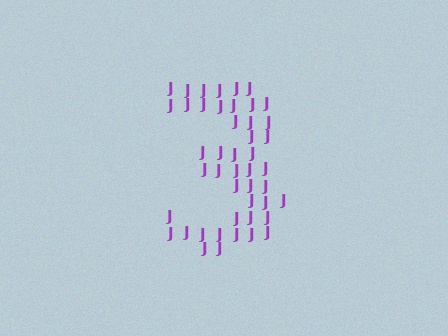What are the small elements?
The small elements are letter J's.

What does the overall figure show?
The overall figure shows the digit 3.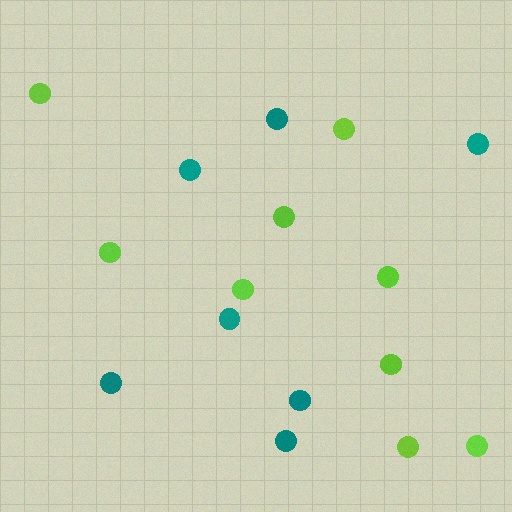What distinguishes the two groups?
There are 2 groups: one group of teal circles (7) and one group of lime circles (9).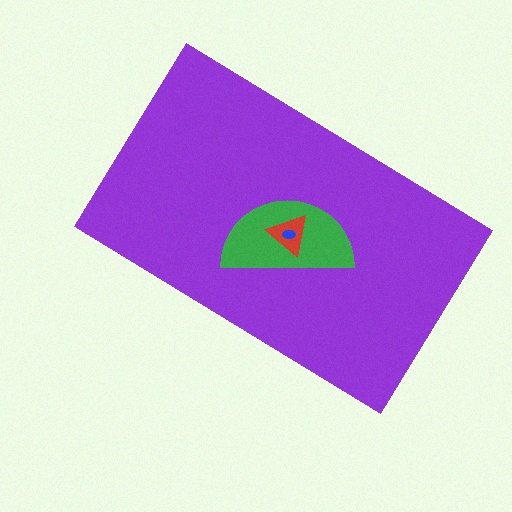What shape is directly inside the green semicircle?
The red triangle.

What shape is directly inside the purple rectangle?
The green semicircle.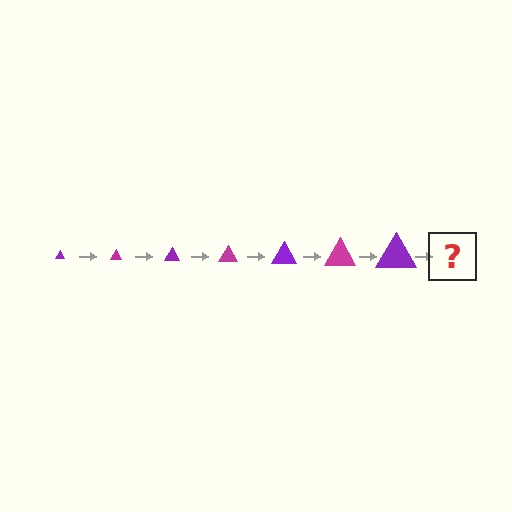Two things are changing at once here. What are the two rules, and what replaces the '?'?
The two rules are that the triangle grows larger each step and the color cycles through purple and magenta. The '?' should be a magenta triangle, larger than the previous one.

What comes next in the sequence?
The next element should be a magenta triangle, larger than the previous one.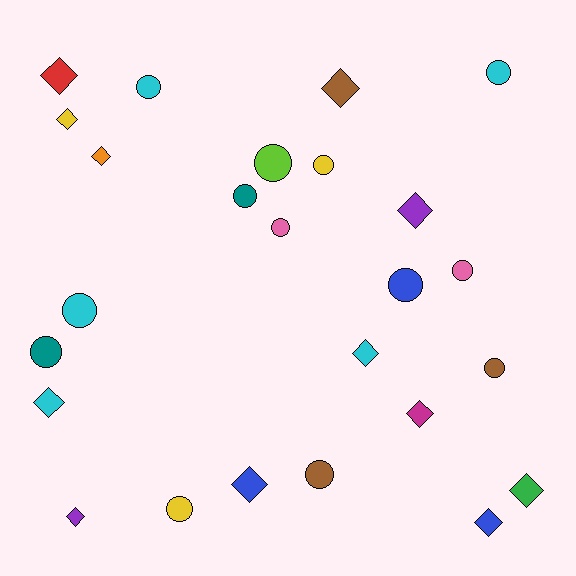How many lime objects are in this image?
There is 1 lime object.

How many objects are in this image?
There are 25 objects.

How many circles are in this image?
There are 13 circles.